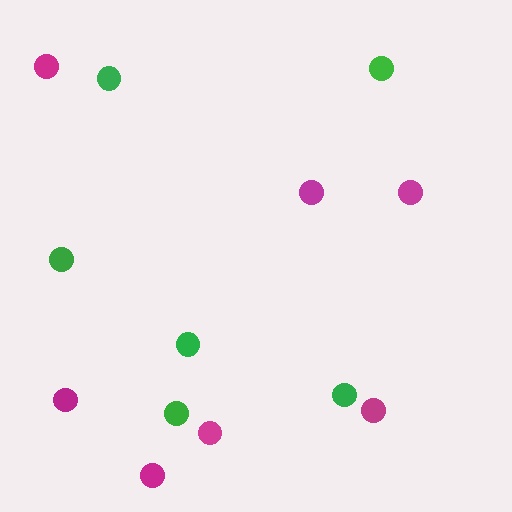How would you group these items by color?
There are 2 groups: one group of green circles (6) and one group of magenta circles (7).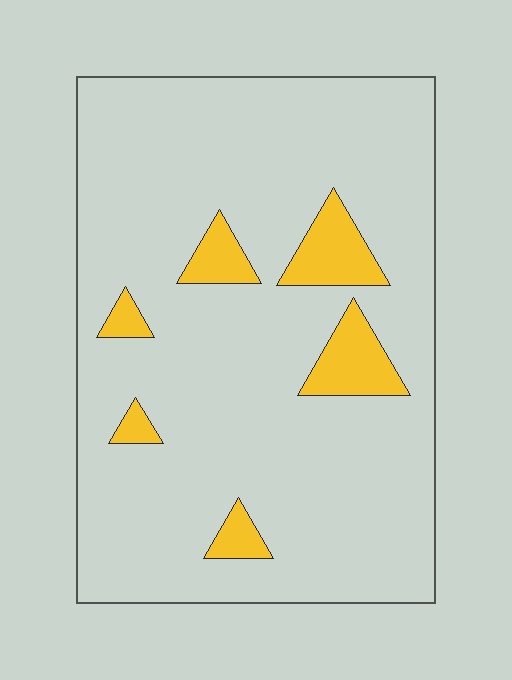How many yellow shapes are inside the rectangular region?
6.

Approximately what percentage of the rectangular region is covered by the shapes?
Approximately 10%.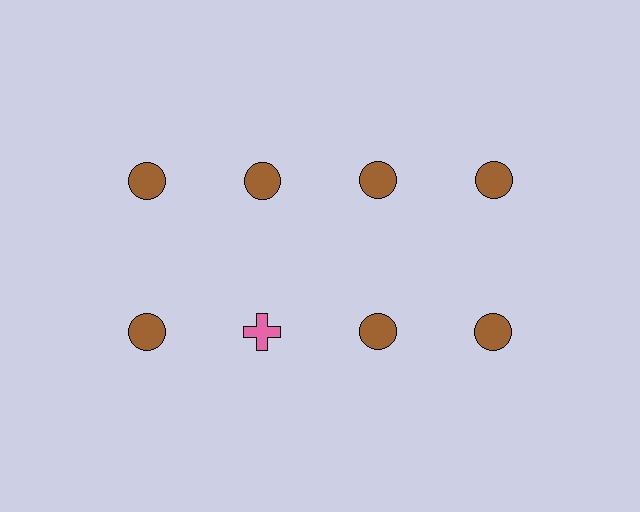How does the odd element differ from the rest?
It differs in both color (pink instead of brown) and shape (cross instead of circle).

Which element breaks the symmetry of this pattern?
The pink cross in the second row, second from left column breaks the symmetry. All other shapes are brown circles.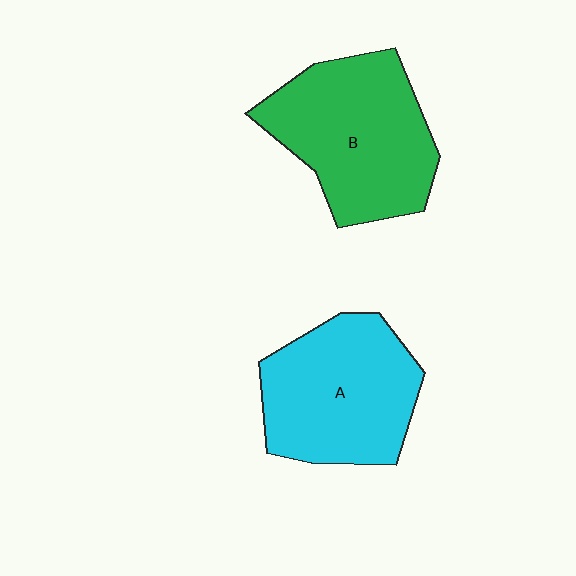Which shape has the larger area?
Shape B (green).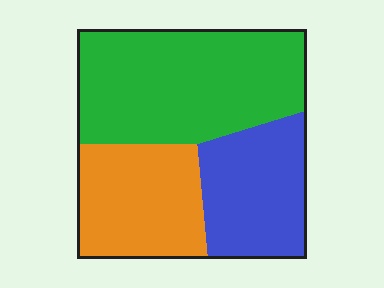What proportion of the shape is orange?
Orange covers 27% of the shape.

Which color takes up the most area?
Green, at roughly 45%.